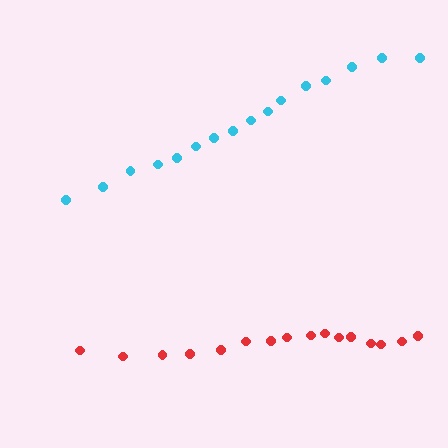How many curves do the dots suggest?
There are 2 distinct paths.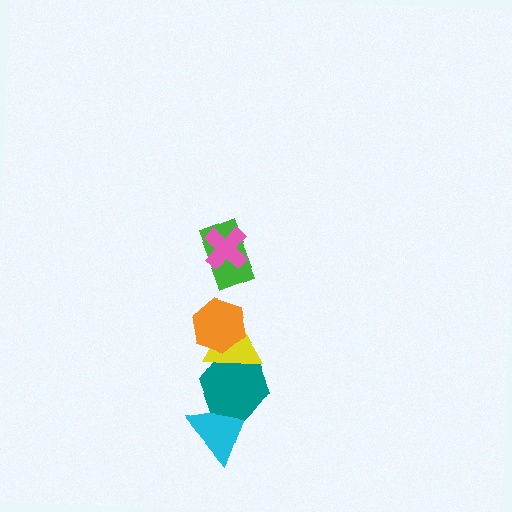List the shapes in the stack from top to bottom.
From top to bottom: the pink cross, the green rectangle, the orange hexagon, the yellow triangle, the teal hexagon, the cyan triangle.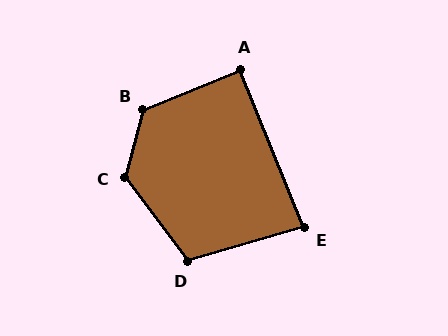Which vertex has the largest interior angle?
C, at approximately 128 degrees.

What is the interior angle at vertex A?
Approximately 90 degrees (approximately right).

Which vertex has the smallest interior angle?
E, at approximately 84 degrees.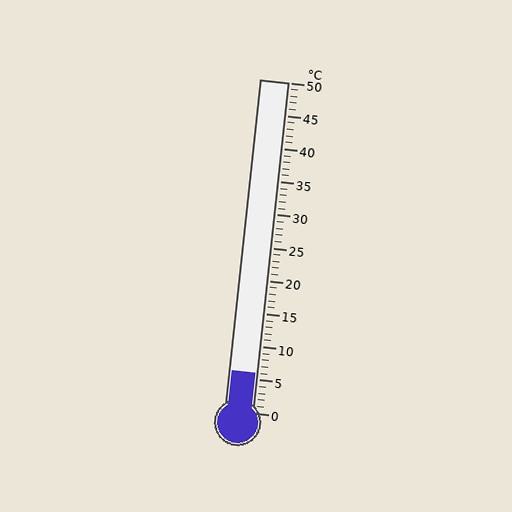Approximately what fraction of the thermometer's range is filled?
The thermometer is filled to approximately 10% of its range.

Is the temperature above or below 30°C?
The temperature is below 30°C.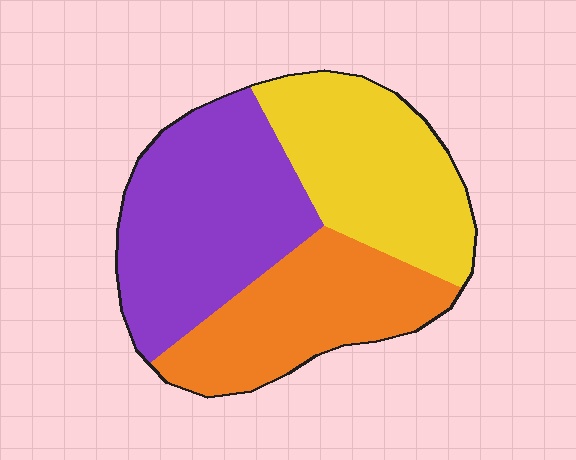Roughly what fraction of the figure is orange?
Orange covers about 30% of the figure.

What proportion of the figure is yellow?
Yellow covers 32% of the figure.